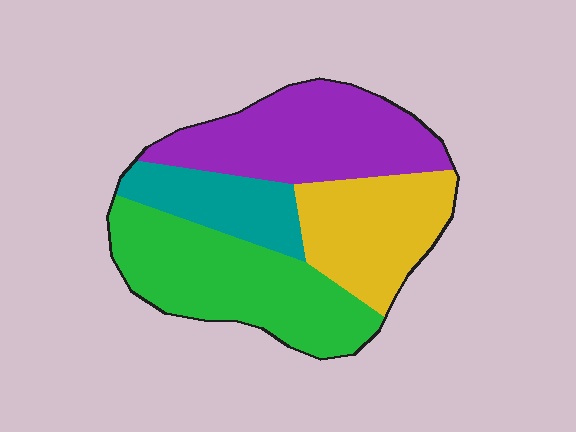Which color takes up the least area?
Teal, at roughly 15%.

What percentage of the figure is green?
Green takes up about one third (1/3) of the figure.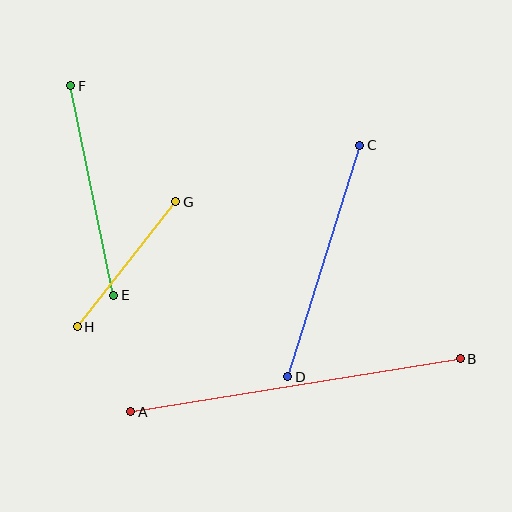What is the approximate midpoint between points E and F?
The midpoint is at approximately (92, 190) pixels.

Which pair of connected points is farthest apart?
Points A and B are farthest apart.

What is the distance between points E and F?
The distance is approximately 214 pixels.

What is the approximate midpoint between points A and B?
The midpoint is at approximately (295, 385) pixels.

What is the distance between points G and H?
The distance is approximately 159 pixels.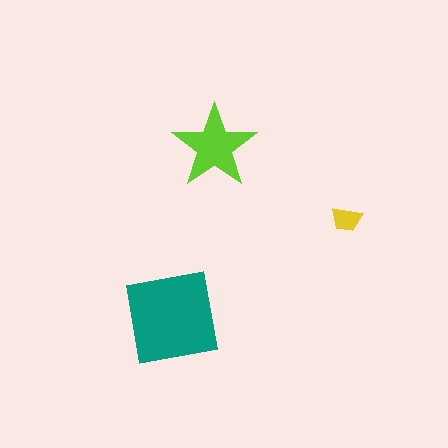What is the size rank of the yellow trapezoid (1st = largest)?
3rd.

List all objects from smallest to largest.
The yellow trapezoid, the lime star, the teal square.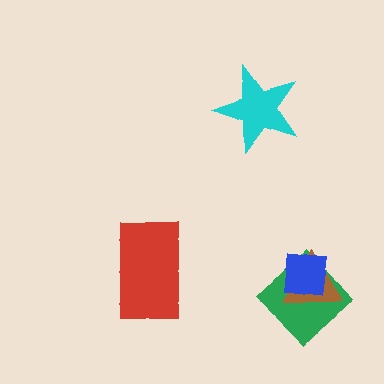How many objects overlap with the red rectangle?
0 objects overlap with the red rectangle.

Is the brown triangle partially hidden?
Yes, it is partially covered by another shape.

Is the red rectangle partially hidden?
No, no other shape covers it.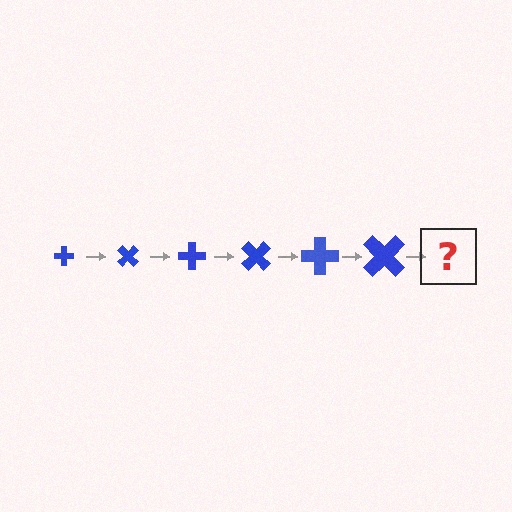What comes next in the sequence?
The next element should be a cross, larger than the previous one and rotated 270 degrees from the start.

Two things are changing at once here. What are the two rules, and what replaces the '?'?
The two rules are that the cross grows larger each step and it rotates 45 degrees each step. The '?' should be a cross, larger than the previous one and rotated 270 degrees from the start.